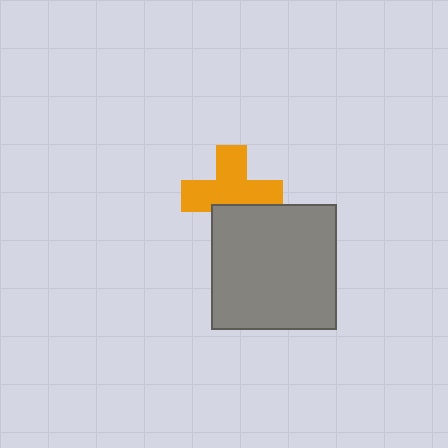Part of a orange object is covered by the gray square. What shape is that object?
It is a cross.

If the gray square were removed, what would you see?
You would see the complete orange cross.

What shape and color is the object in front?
The object in front is a gray square.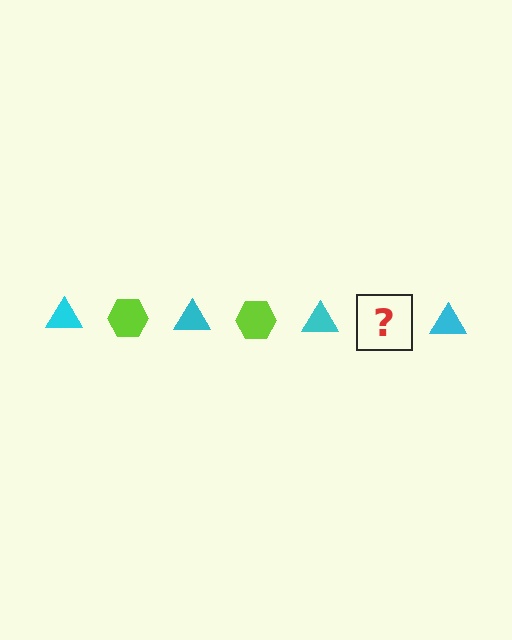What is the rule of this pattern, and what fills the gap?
The rule is that the pattern alternates between cyan triangle and lime hexagon. The gap should be filled with a lime hexagon.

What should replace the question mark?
The question mark should be replaced with a lime hexagon.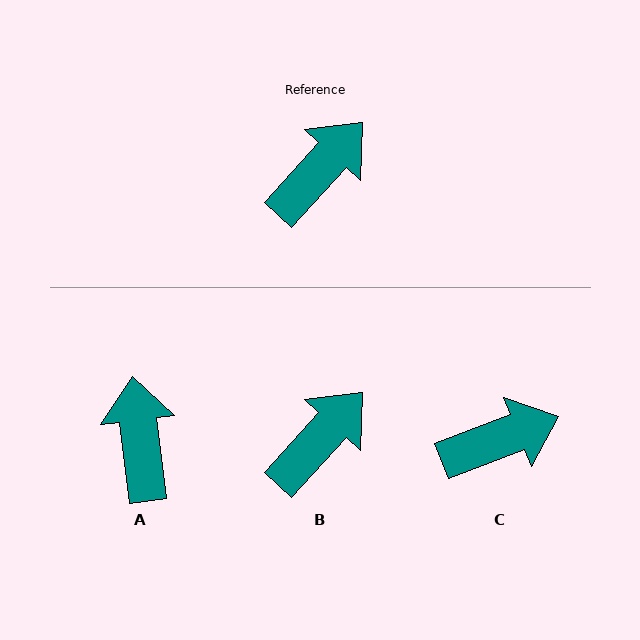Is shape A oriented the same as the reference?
No, it is off by about 50 degrees.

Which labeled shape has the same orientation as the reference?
B.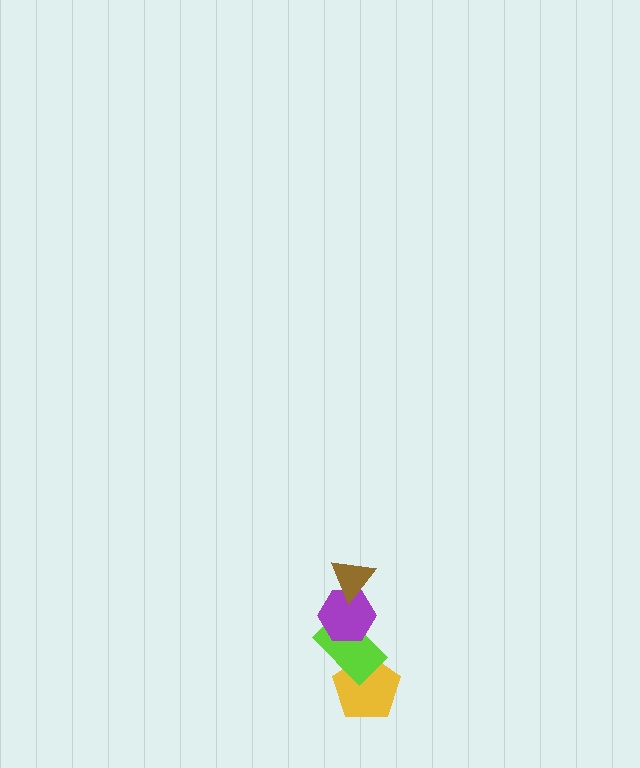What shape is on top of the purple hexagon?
The brown triangle is on top of the purple hexagon.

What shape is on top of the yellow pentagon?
The lime rectangle is on top of the yellow pentagon.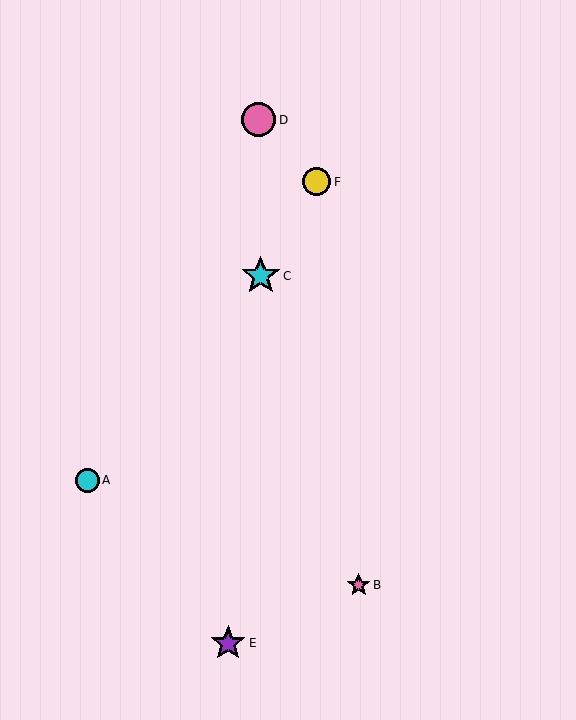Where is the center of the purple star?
The center of the purple star is at (228, 643).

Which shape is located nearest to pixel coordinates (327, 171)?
The yellow circle (labeled F) at (317, 182) is nearest to that location.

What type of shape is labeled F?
Shape F is a yellow circle.